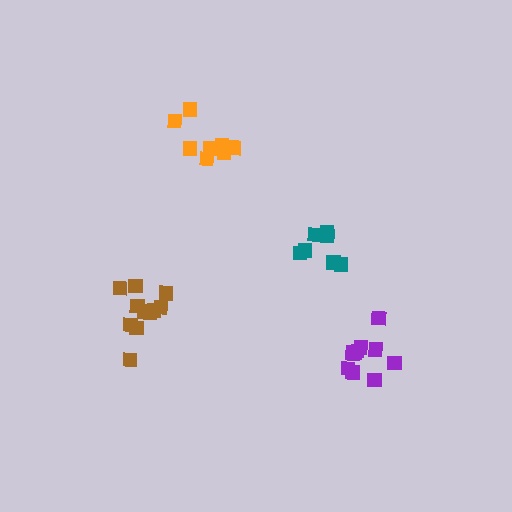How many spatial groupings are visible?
There are 4 spatial groupings.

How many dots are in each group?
Group 1: 11 dots, Group 2: 10 dots, Group 3: 7 dots, Group 4: 8 dots (36 total).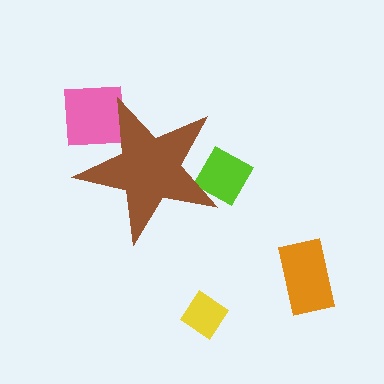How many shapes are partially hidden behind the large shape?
2 shapes are partially hidden.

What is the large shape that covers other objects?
A brown star.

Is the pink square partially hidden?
Yes, the pink square is partially hidden behind the brown star.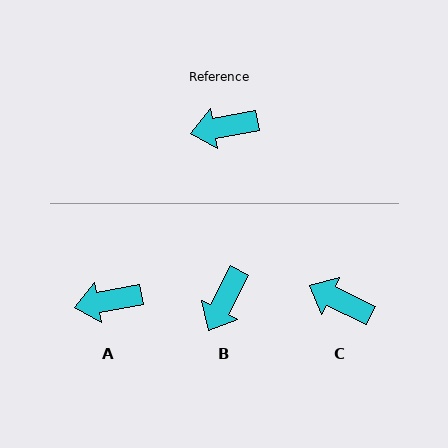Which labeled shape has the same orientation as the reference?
A.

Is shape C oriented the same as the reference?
No, it is off by about 37 degrees.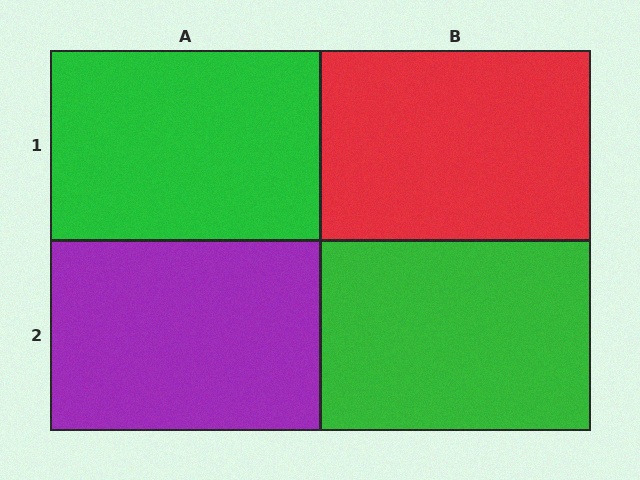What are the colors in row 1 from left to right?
Green, red.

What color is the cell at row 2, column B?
Green.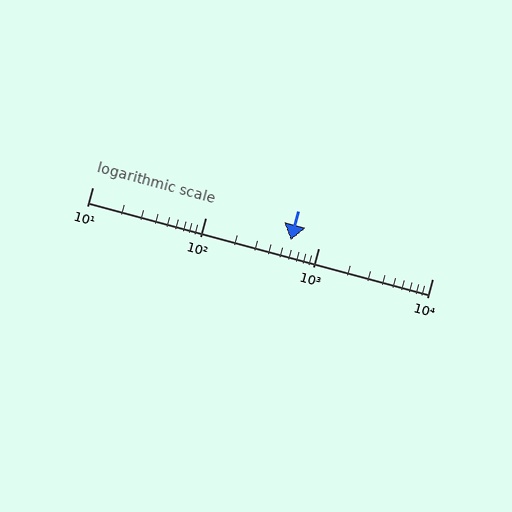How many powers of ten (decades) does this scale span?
The scale spans 3 decades, from 10 to 10000.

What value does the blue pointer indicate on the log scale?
The pointer indicates approximately 560.